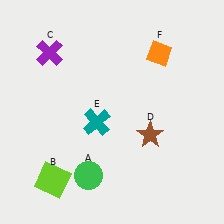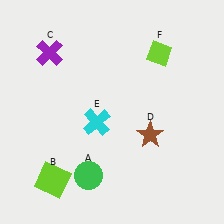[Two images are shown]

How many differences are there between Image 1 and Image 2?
There are 2 differences between the two images.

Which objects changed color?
E changed from teal to cyan. F changed from orange to lime.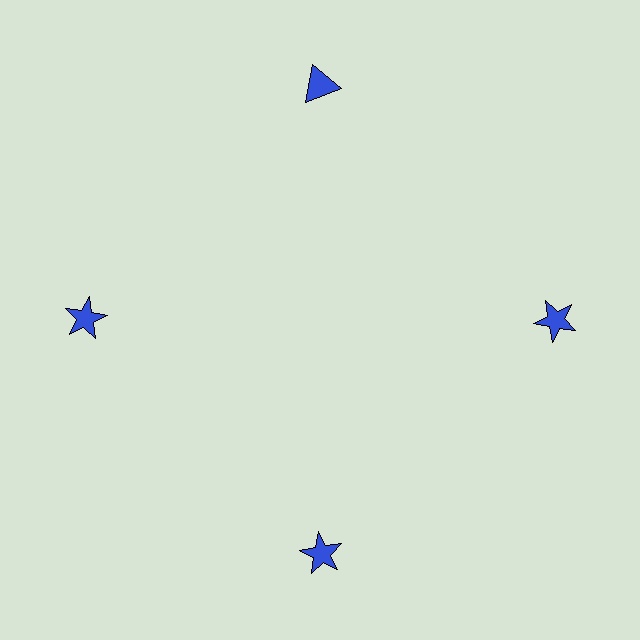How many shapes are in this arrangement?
There are 4 shapes arranged in a ring pattern.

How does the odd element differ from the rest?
It has a different shape: triangle instead of star.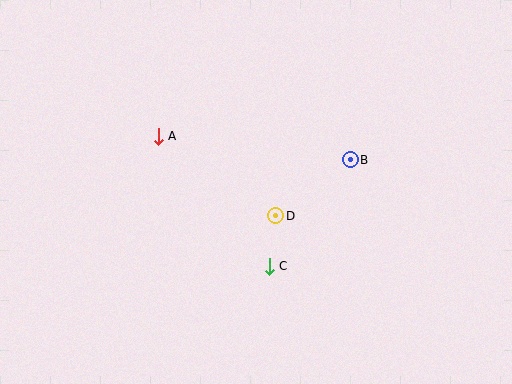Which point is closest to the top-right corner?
Point B is closest to the top-right corner.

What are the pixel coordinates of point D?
Point D is at (276, 216).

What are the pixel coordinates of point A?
Point A is at (158, 136).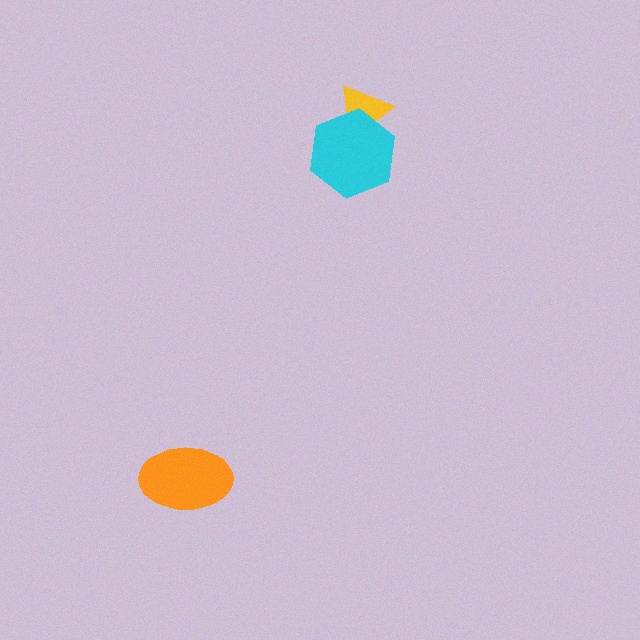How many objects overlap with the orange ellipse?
0 objects overlap with the orange ellipse.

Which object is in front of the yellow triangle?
The cyan hexagon is in front of the yellow triangle.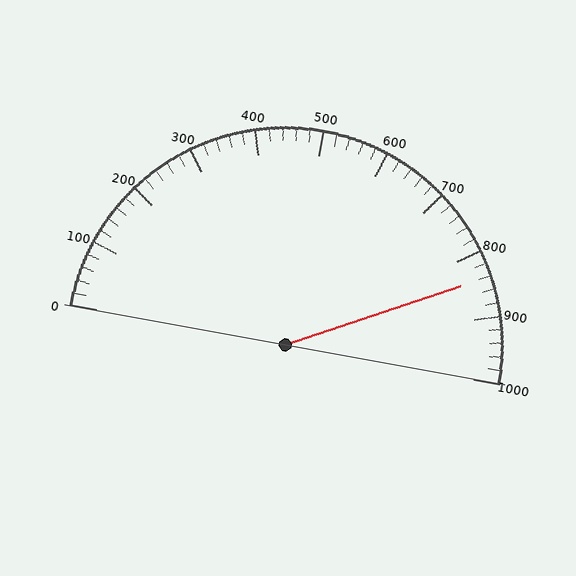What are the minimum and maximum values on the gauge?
The gauge ranges from 0 to 1000.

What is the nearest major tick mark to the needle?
The nearest major tick mark is 800.